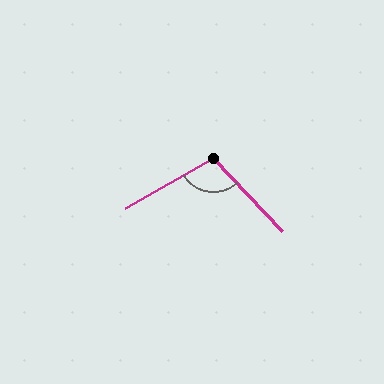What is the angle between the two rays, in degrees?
Approximately 104 degrees.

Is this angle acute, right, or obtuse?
It is obtuse.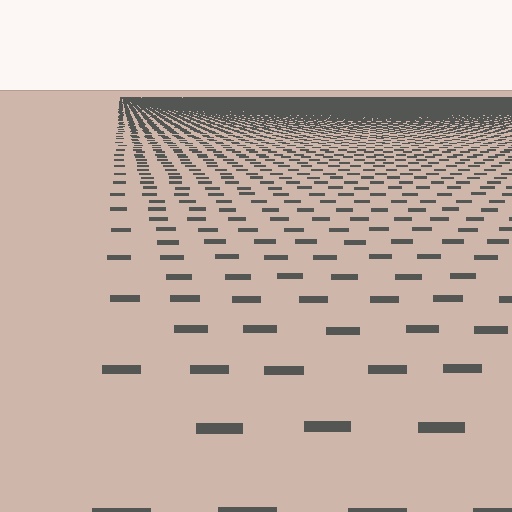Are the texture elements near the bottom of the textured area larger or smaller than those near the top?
Larger. Near the bottom, elements are closer to the viewer and appear at a bigger on-screen size.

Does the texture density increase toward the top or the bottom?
Density increases toward the top.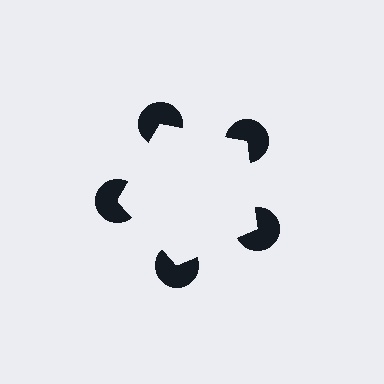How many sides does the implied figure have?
5 sides.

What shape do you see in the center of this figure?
An illusory pentagon — its edges are inferred from the aligned wedge cuts in the pac-man discs, not physically drawn.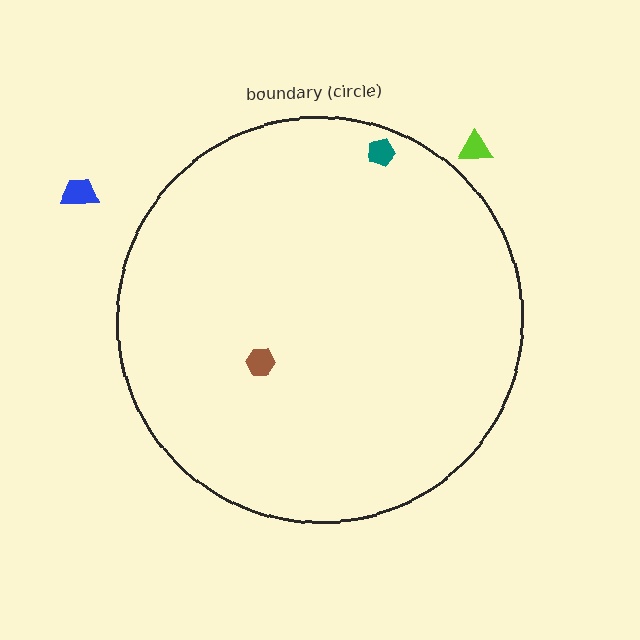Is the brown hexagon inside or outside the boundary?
Inside.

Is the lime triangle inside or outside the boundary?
Outside.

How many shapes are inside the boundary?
2 inside, 2 outside.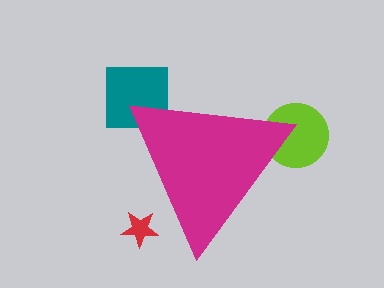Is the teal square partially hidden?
Yes, the teal square is partially hidden behind the magenta triangle.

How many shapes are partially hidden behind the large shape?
3 shapes are partially hidden.